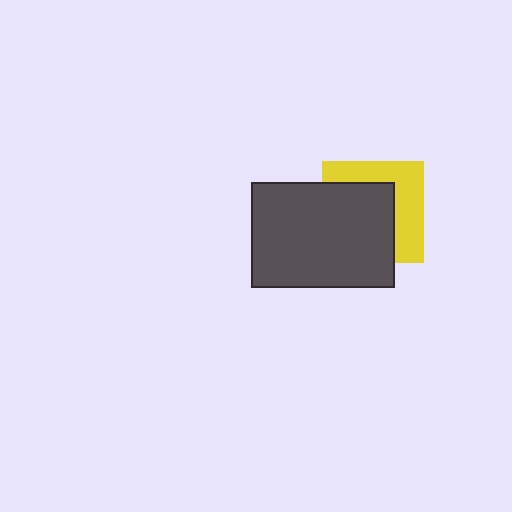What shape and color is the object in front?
The object in front is a dark gray rectangle.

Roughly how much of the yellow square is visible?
A small part of it is visible (roughly 42%).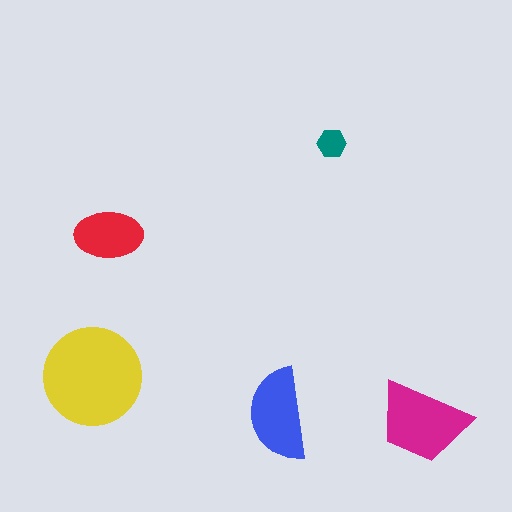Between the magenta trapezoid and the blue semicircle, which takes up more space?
The magenta trapezoid.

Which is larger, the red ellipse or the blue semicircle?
The blue semicircle.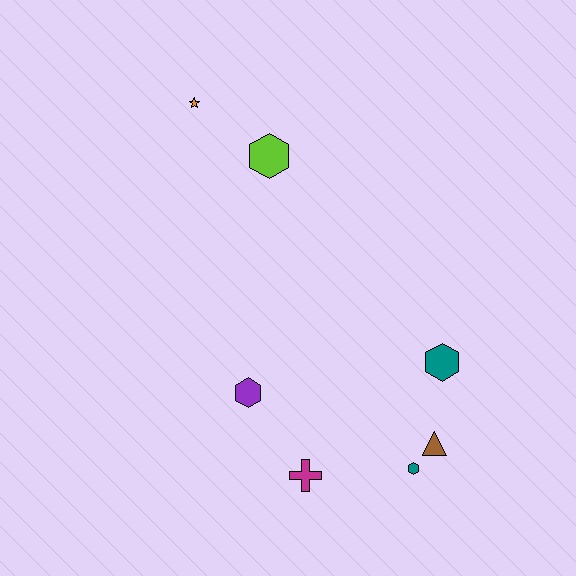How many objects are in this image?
There are 7 objects.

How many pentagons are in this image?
There are no pentagons.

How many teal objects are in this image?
There are 2 teal objects.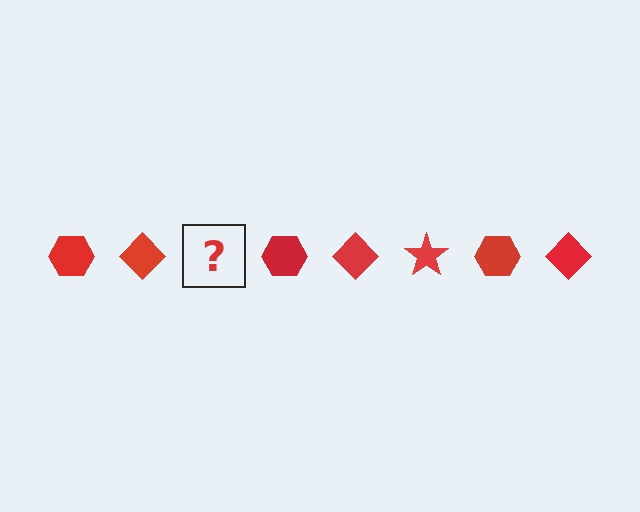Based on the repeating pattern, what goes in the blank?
The blank should be a red star.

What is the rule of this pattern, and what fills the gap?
The rule is that the pattern cycles through hexagon, diamond, star shapes in red. The gap should be filled with a red star.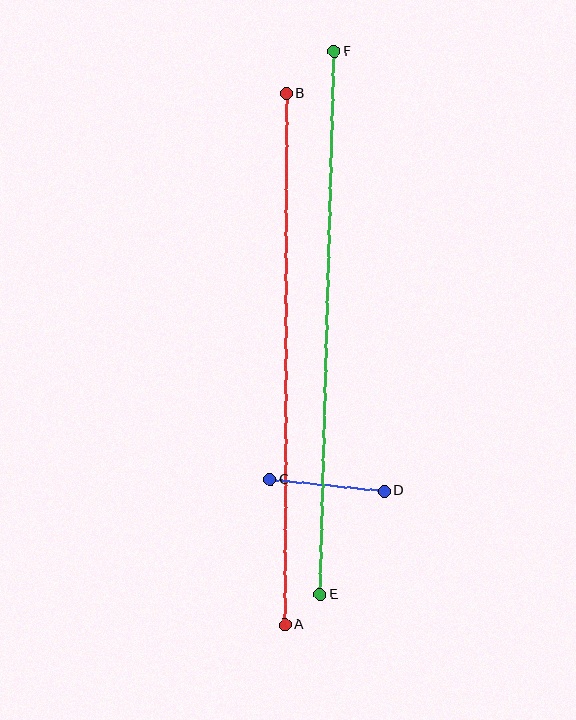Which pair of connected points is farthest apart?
Points E and F are farthest apart.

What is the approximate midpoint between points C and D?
The midpoint is at approximately (327, 485) pixels.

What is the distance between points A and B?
The distance is approximately 531 pixels.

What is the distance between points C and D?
The distance is approximately 114 pixels.